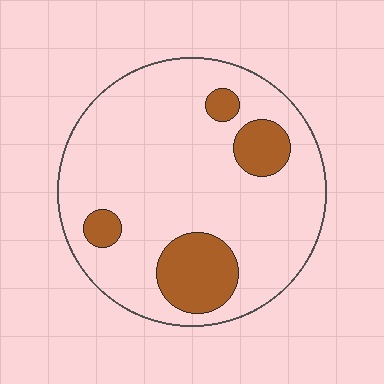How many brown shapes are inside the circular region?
4.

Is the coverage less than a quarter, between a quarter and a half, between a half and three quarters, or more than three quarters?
Less than a quarter.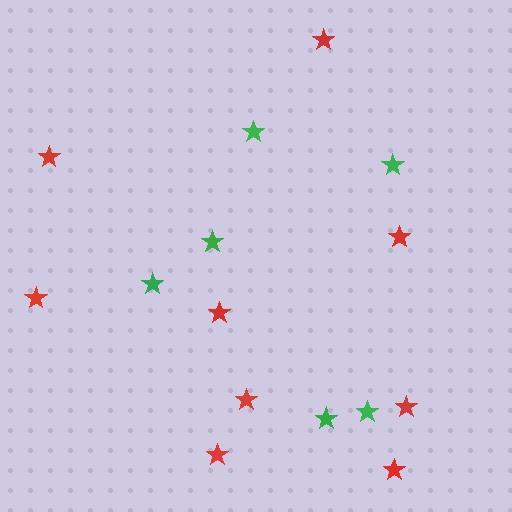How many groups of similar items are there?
There are 2 groups: one group of red stars (9) and one group of green stars (6).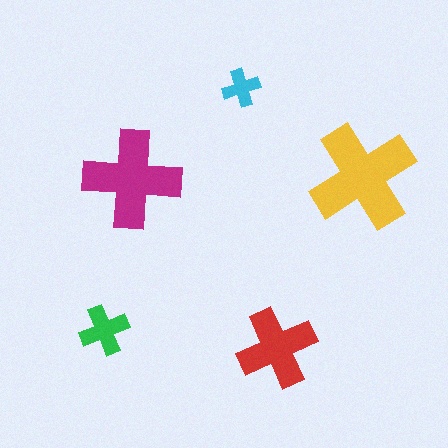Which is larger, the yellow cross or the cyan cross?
The yellow one.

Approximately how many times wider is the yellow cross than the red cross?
About 1.5 times wider.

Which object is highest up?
The cyan cross is topmost.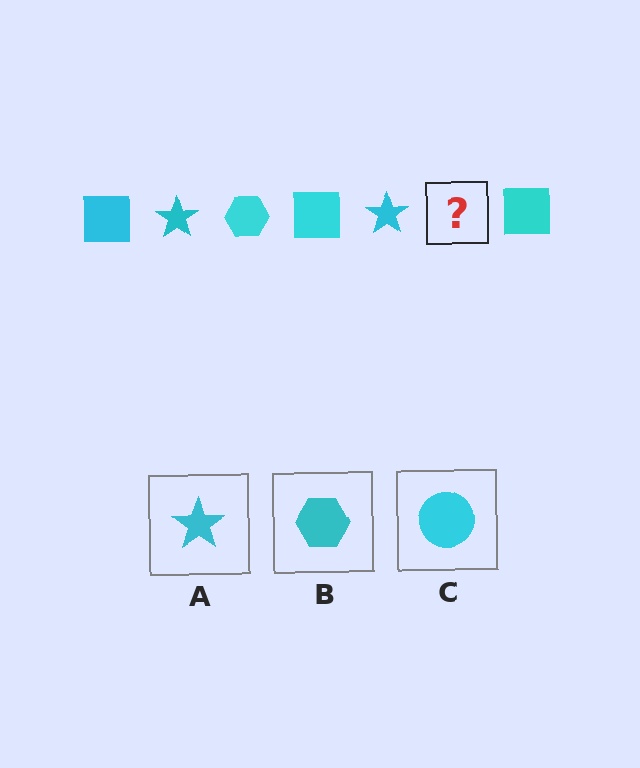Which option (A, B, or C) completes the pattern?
B.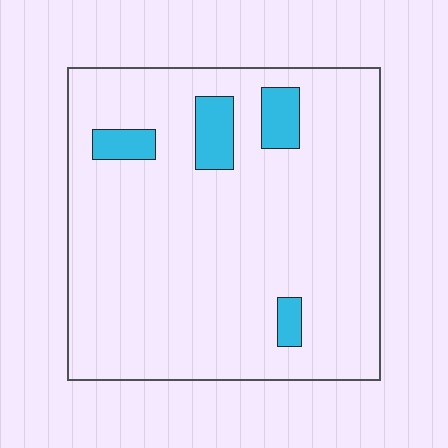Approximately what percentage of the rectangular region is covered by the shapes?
Approximately 10%.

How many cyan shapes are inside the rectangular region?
4.